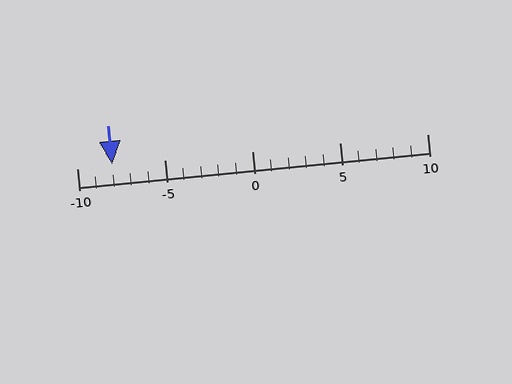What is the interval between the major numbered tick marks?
The major tick marks are spaced 5 units apart.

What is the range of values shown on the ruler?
The ruler shows values from -10 to 10.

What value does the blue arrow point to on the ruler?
The blue arrow points to approximately -8.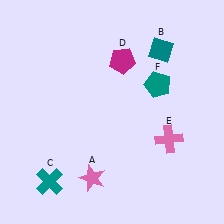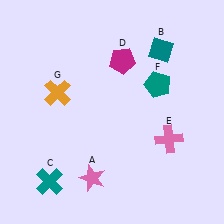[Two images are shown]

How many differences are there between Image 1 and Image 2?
There is 1 difference between the two images.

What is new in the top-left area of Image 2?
An orange cross (G) was added in the top-left area of Image 2.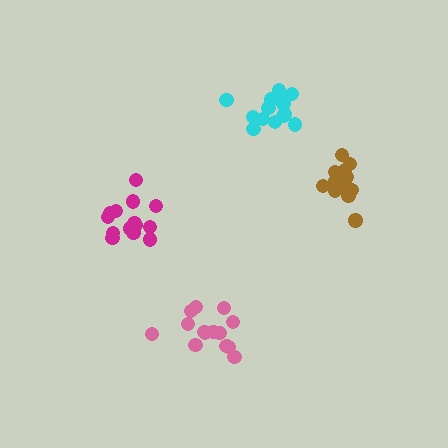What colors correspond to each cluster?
The clusters are colored: pink, magenta, brown, cyan.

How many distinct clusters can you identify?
There are 4 distinct clusters.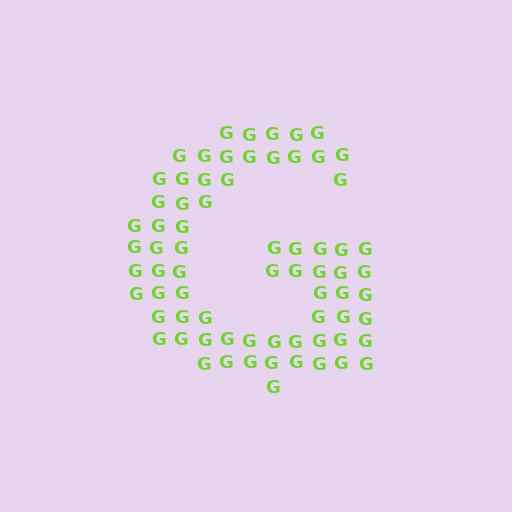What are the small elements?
The small elements are letter G's.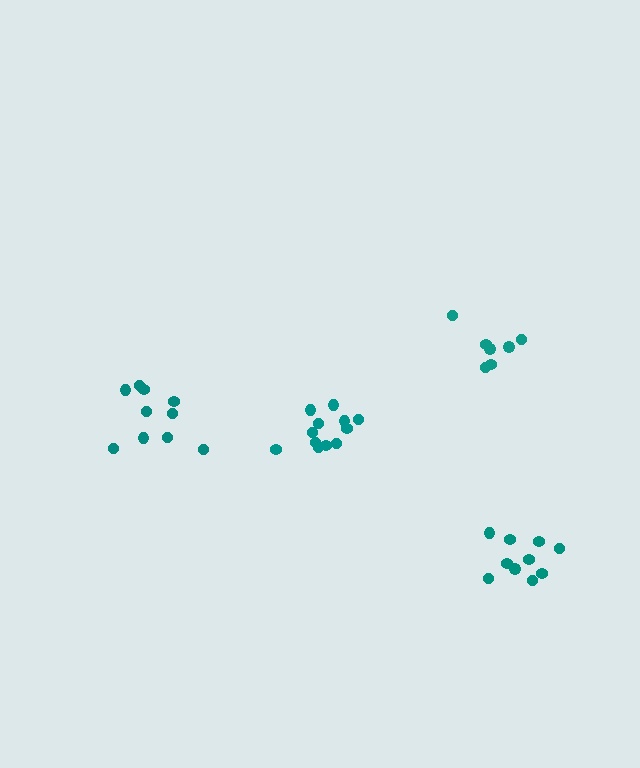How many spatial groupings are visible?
There are 4 spatial groupings.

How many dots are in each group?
Group 1: 7 dots, Group 2: 10 dots, Group 3: 12 dots, Group 4: 10 dots (39 total).